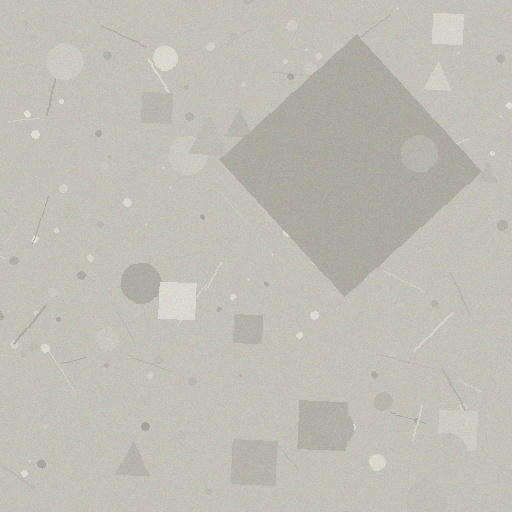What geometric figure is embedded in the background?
A diamond is embedded in the background.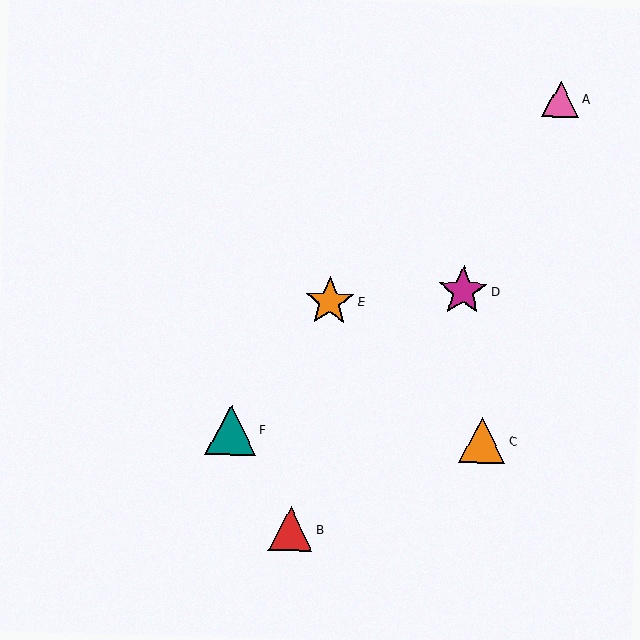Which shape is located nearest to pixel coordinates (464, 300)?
The magenta star (labeled D) at (463, 291) is nearest to that location.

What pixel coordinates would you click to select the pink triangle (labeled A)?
Click at (561, 99) to select the pink triangle A.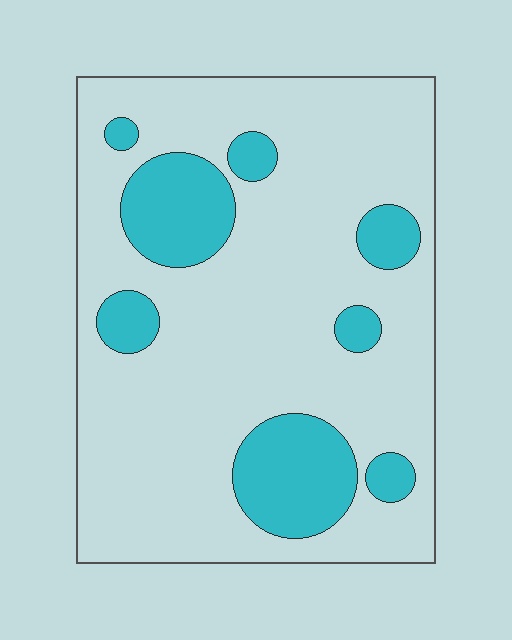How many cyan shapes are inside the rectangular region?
8.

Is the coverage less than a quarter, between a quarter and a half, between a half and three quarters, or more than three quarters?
Less than a quarter.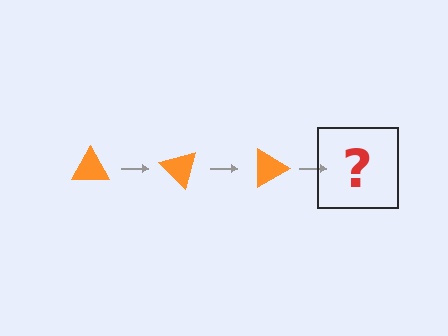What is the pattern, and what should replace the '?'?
The pattern is that the triangle rotates 45 degrees each step. The '?' should be an orange triangle rotated 135 degrees.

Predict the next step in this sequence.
The next step is an orange triangle rotated 135 degrees.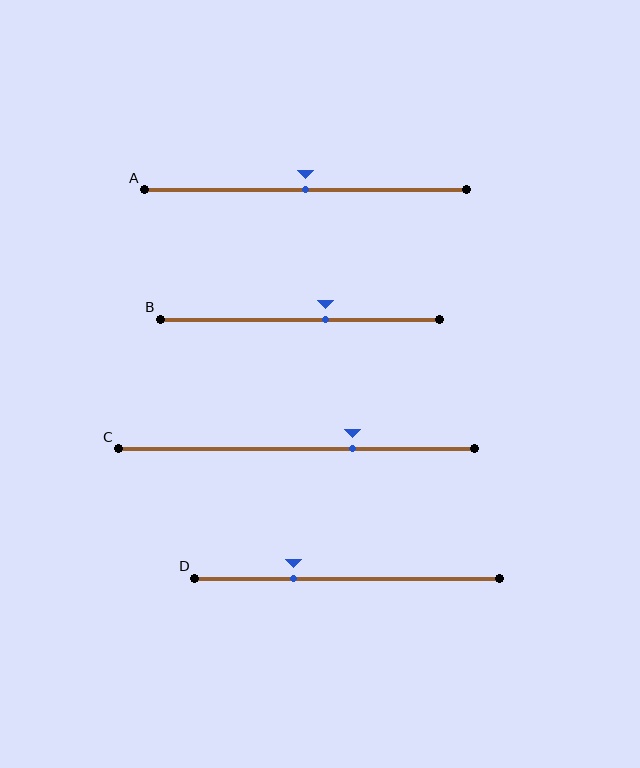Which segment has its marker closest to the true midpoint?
Segment A has its marker closest to the true midpoint.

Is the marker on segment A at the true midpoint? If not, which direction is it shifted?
Yes, the marker on segment A is at the true midpoint.